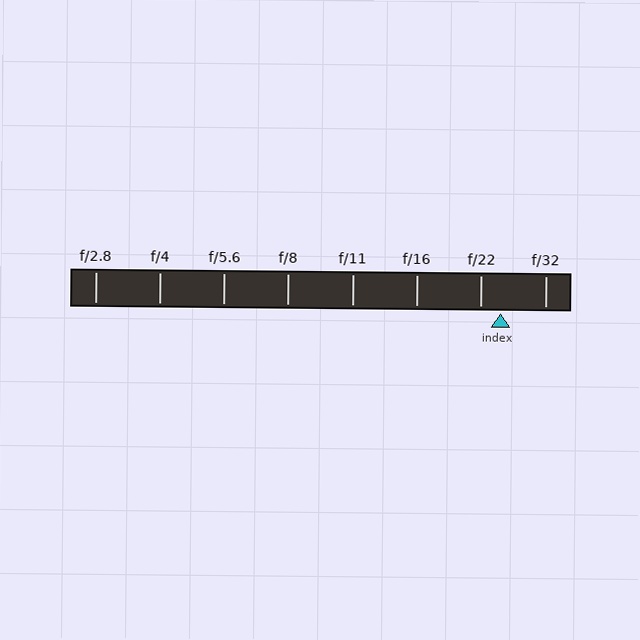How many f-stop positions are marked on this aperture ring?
There are 8 f-stop positions marked.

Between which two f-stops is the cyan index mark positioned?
The index mark is between f/22 and f/32.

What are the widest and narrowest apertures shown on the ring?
The widest aperture shown is f/2.8 and the narrowest is f/32.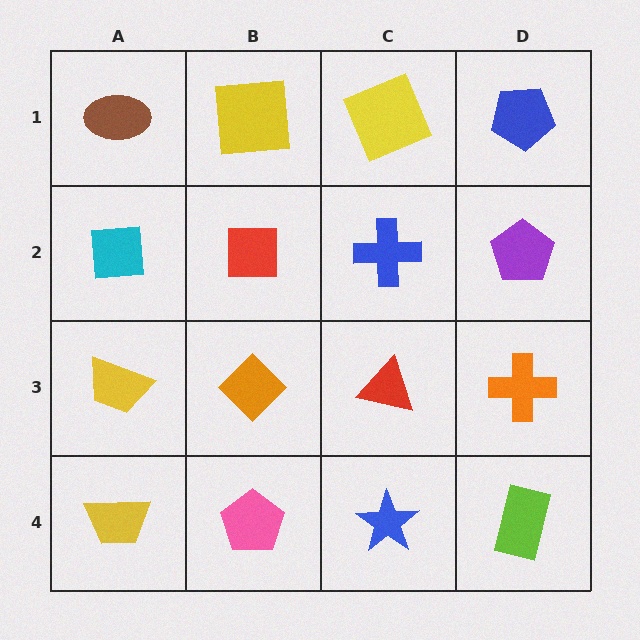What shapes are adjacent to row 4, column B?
An orange diamond (row 3, column B), a yellow trapezoid (row 4, column A), a blue star (row 4, column C).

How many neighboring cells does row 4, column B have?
3.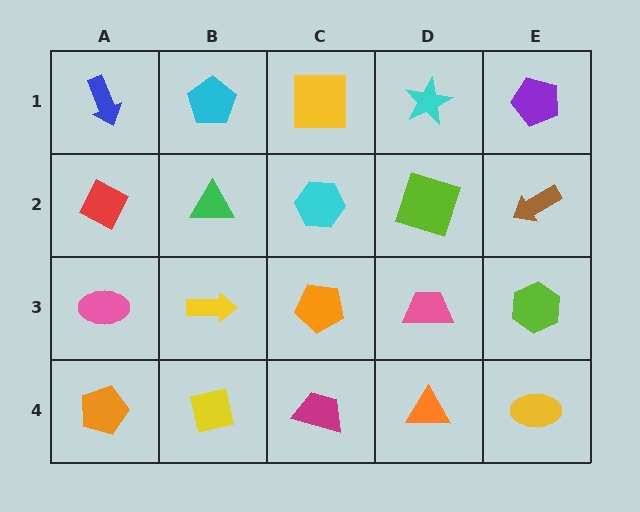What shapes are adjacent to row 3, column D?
A lime square (row 2, column D), an orange triangle (row 4, column D), an orange pentagon (row 3, column C), a lime hexagon (row 3, column E).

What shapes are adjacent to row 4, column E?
A lime hexagon (row 3, column E), an orange triangle (row 4, column D).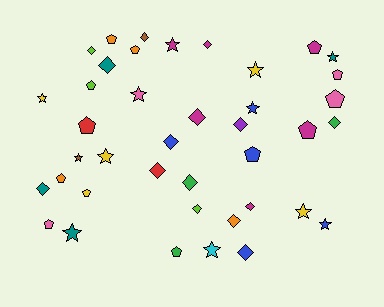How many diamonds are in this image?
There are 15 diamonds.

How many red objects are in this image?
There are 2 red objects.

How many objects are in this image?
There are 40 objects.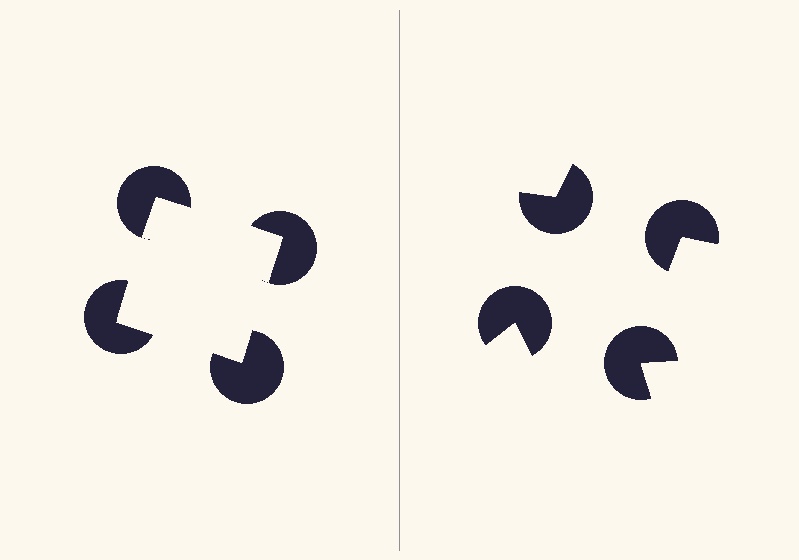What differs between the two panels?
The pac-man discs are positioned identically on both sides; only the wedge orientations differ. On the left they align to a square; on the right they are misaligned.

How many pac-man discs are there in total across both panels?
8 — 4 on each side.